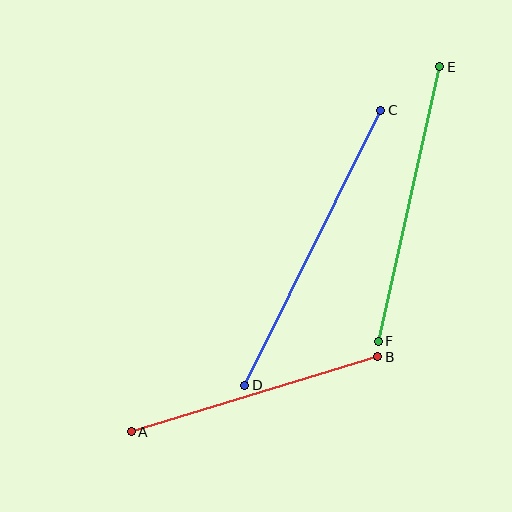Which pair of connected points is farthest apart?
Points C and D are farthest apart.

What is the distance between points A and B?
The distance is approximately 258 pixels.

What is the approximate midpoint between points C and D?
The midpoint is at approximately (313, 248) pixels.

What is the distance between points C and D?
The distance is approximately 307 pixels.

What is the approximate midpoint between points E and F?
The midpoint is at approximately (409, 204) pixels.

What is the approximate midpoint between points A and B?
The midpoint is at approximately (255, 394) pixels.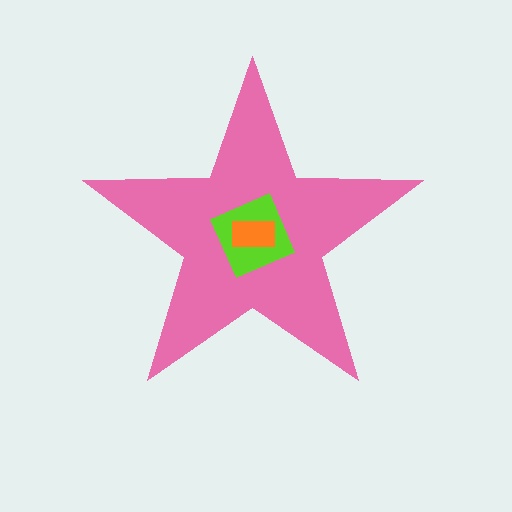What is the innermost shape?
The orange rectangle.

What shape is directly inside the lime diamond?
The orange rectangle.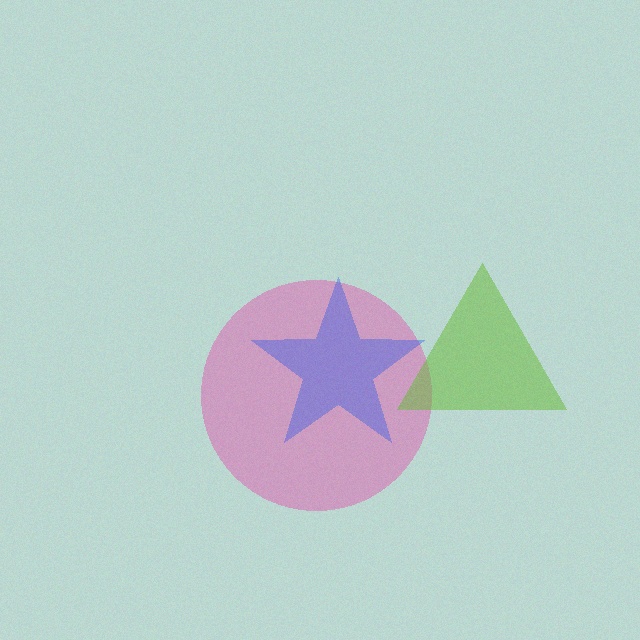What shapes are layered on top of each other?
The layered shapes are: a pink circle, a lime triangle, a blue star.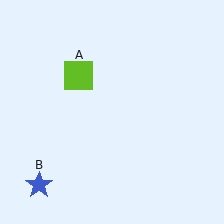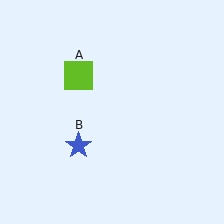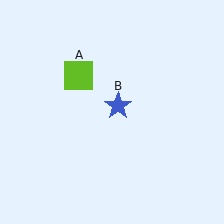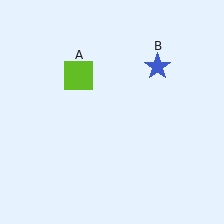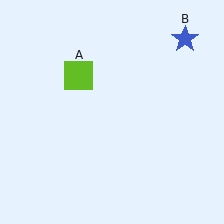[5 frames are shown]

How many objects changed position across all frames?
1 object changed position: blue star (object B).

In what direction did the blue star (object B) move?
The blue star (object B) moved up and to the right.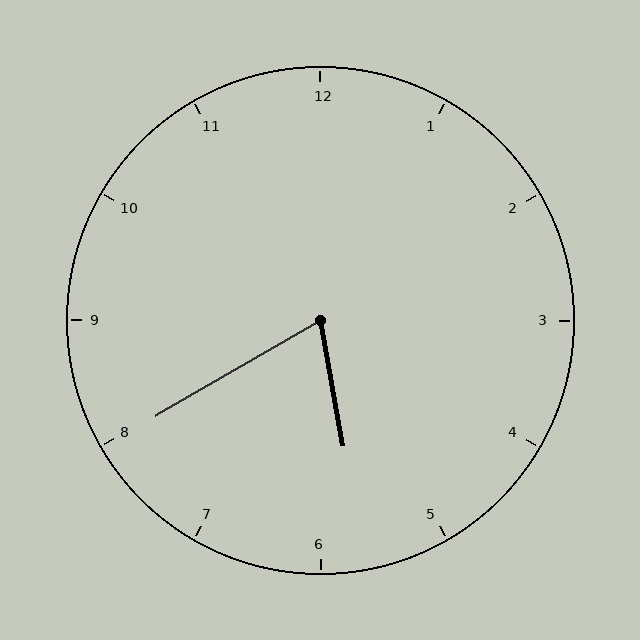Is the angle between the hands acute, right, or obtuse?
It is acute.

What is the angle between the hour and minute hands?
Approximately 70 degrees.